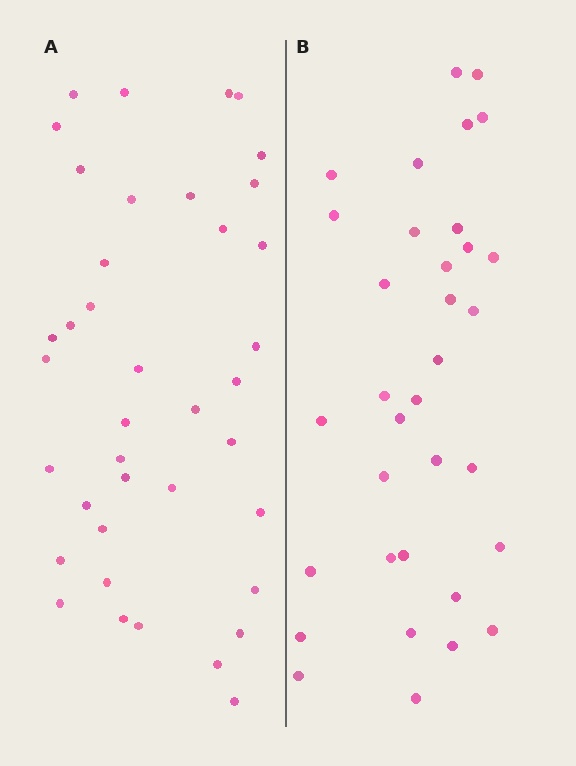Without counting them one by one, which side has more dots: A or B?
Region A (the left region) has more dots.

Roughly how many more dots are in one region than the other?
Region A has about 5 more dots than region B.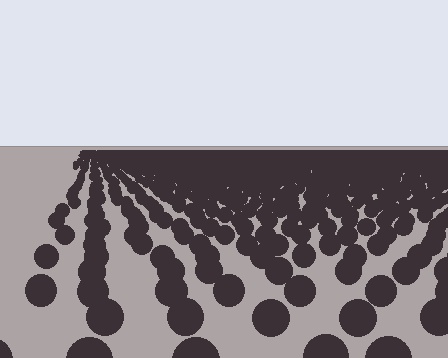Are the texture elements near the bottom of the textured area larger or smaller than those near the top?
Larger. Near the bottom, elements are closer to the viewer and appear at a bigger on-screen size.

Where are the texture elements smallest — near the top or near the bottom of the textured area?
Near the top.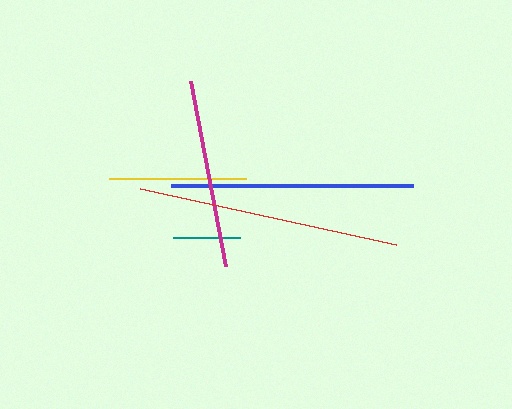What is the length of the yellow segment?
The yellow segment is approximately 136 pixels long.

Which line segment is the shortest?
The teal line is the shortest at approximately 67 pixels.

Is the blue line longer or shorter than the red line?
The red line is longer than the blue line.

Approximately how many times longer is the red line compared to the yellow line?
The red line is approximately 1.9 times the length of the yellow line.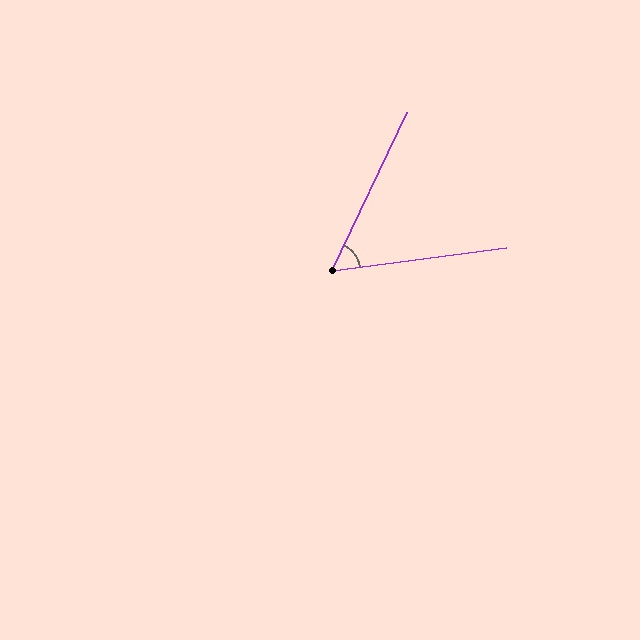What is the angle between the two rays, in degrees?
Approximately 57 degrees.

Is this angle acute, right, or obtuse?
It is acute.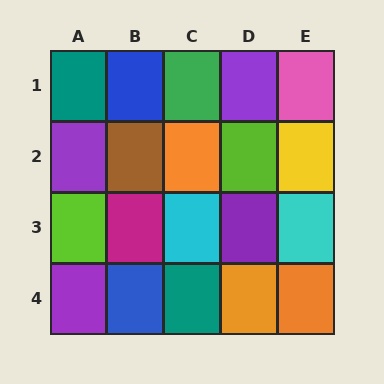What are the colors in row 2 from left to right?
Purple, brown, orange, lime, yellow.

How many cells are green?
1 cell is green.